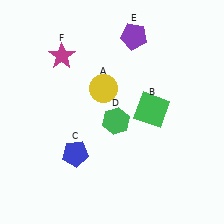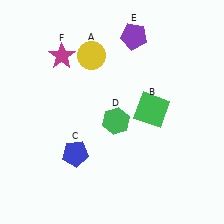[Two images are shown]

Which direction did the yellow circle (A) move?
The yellow circle (A) moved up.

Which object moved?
The yellow circle (A) moved up.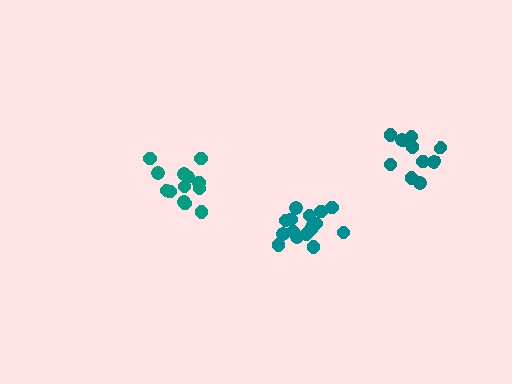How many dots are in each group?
Group 1: 13 dots, Group 2: 11 dots, Group 3: 16 dots (40 total).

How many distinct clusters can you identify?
There are 3 distinct clusters.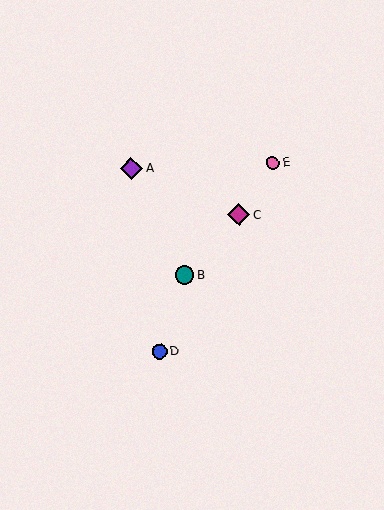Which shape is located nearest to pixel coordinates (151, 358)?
The blue circle (labeled D) at (159, 351) is nearest to that location.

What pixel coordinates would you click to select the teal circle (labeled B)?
Click at (185, 275) to select the teal circle B.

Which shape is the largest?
The purple diamond (labeled A) is the largest.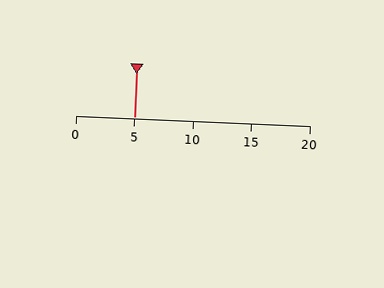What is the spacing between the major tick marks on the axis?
The major ticks are spaced 5 apart.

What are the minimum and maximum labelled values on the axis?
The axis runs from 0 to 20.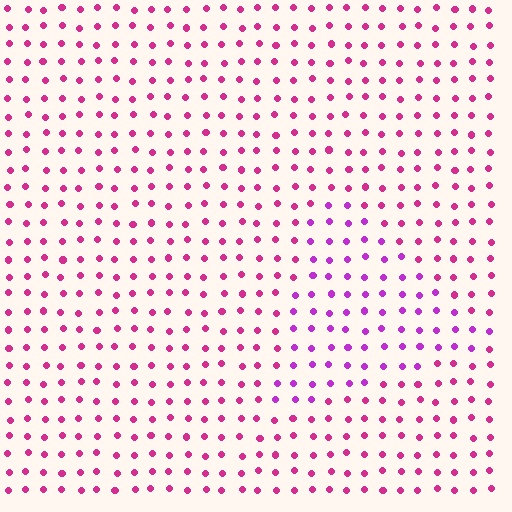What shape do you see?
I see a triangle.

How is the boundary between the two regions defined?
The boundary is defined purely by a slight shift in hue (about 31 degrees). Spacing, size, and orientation are identical on both sides.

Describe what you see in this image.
The image is filled with small magenta elements in a uniform arrangement. A triangle-shaped region is visible where the elements are tinted to a slightly different hue, forming a subtle color boundary.